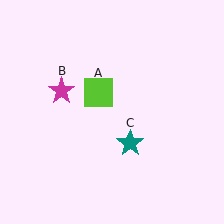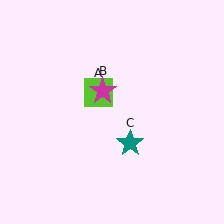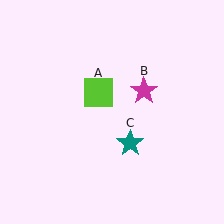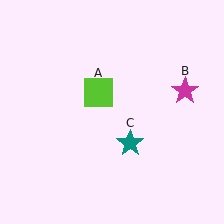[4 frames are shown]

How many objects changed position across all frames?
1 object changed position: magenta star (object B).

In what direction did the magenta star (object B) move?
The magenta star (object B) moved right.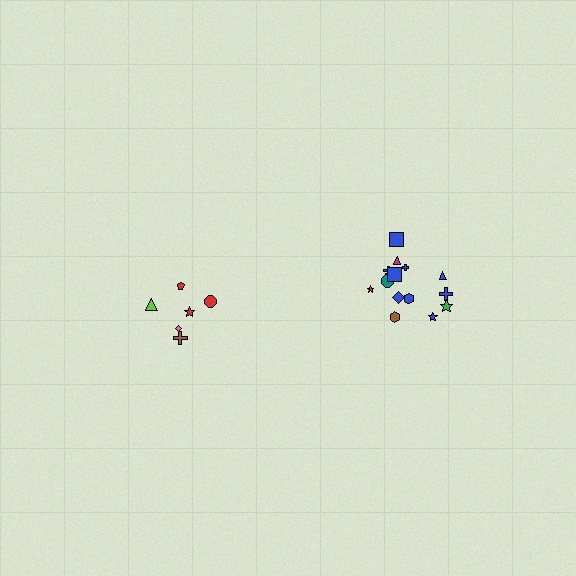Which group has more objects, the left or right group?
The right group.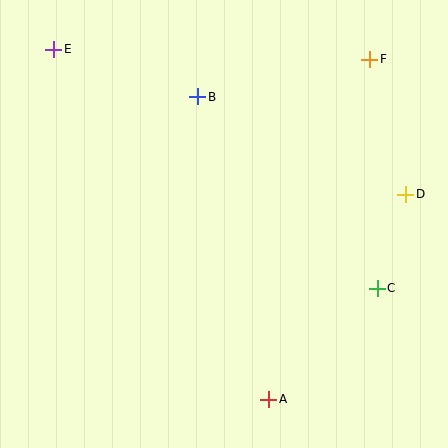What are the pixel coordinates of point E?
Point E is at (54, 49).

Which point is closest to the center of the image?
Point B at (198, 97) is closest to the center.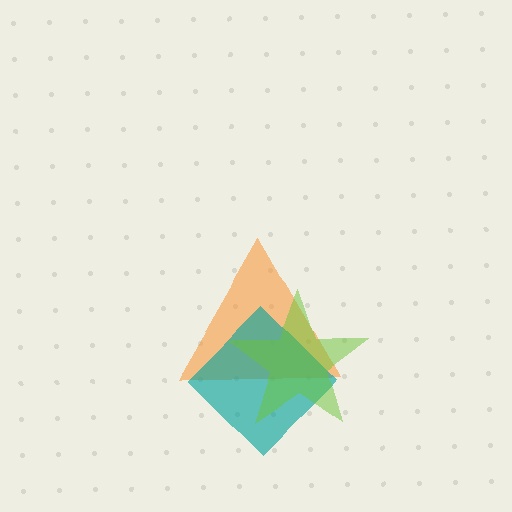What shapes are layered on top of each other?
The layered shapes are: an orange triangle, a teal diamond, a lime star.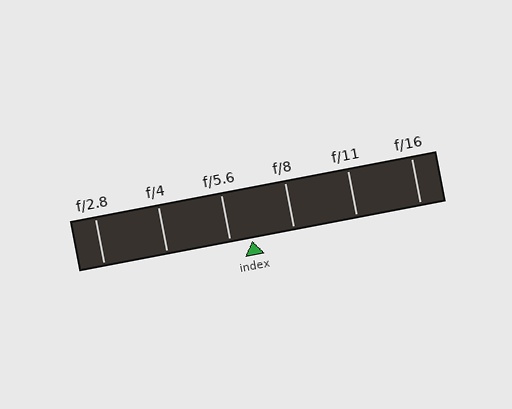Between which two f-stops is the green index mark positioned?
The index mark is between f/5.6 and f/8.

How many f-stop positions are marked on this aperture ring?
There are 6 f-stop positions marked.